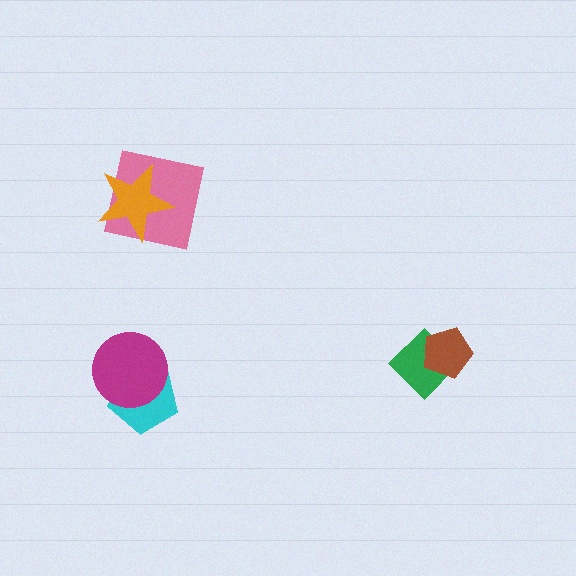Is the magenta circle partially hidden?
No, no other shape covers it.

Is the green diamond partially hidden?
Yes, it is partially covered by another shape.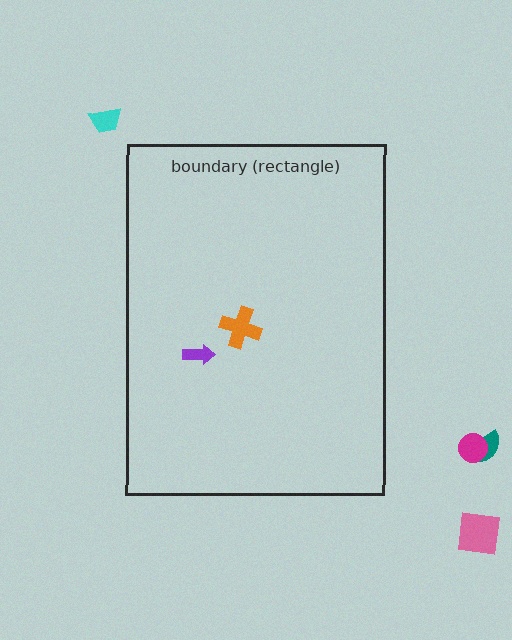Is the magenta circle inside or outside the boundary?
Outside.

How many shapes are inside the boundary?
2 inside, 4 outside.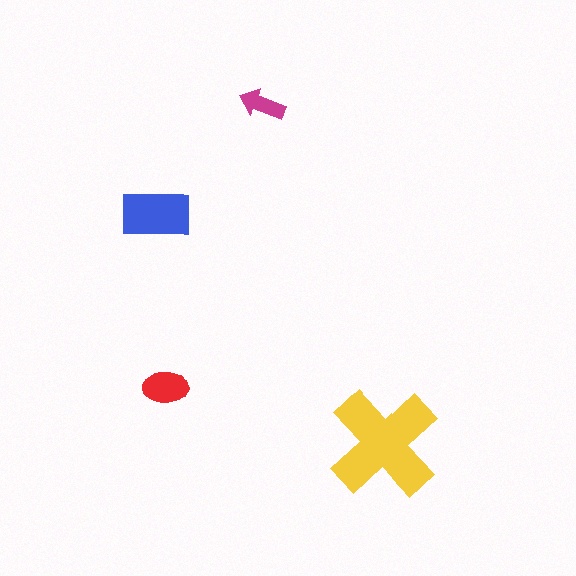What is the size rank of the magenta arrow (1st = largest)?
4th.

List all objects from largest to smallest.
The yellow cross, the blue rectangle, the red ellipse, the magenta arrow.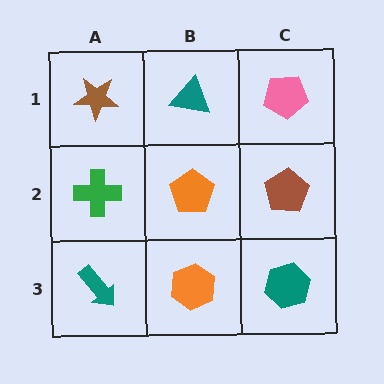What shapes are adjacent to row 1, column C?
A brown pentagon (row 2, column C), a teal triangle (row 1, column B).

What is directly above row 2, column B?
A teal triangle.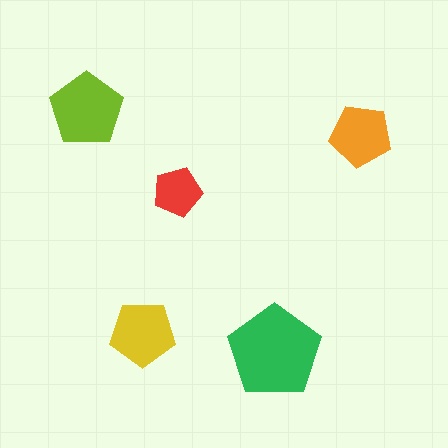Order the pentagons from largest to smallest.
the green one, the lime one, the yellow one, the orange one, the red one.